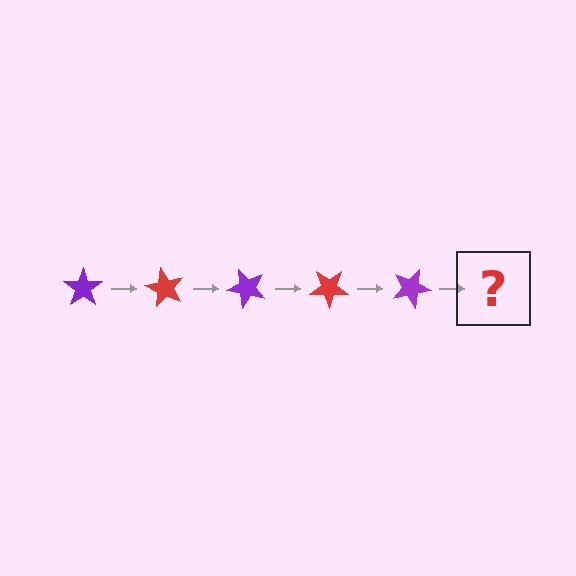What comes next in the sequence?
The next element should be a red star, rotated 300 degrees from the start.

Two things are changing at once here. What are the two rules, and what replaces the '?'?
The two rules are that it rotates 60 degrees each step and the color cycles through purple and red. The '?' should be a red star, rotated 300 degrees from the start.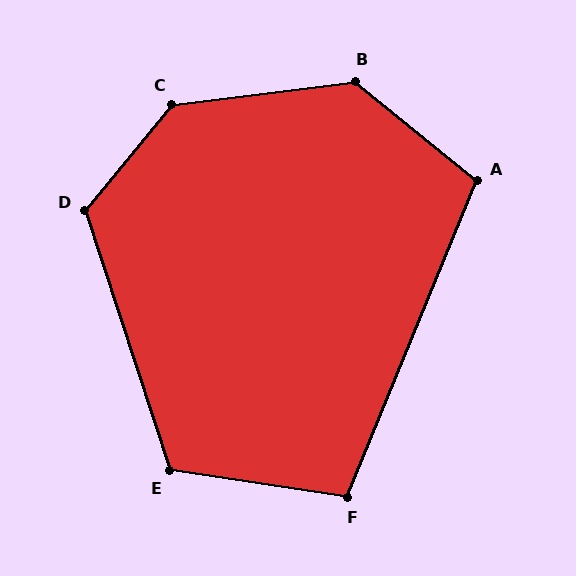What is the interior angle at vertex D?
Approximately 123 degrees (obtuse).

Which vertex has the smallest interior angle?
F, at approximately 104 degrees.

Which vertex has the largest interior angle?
C, at approximately 136 degrees.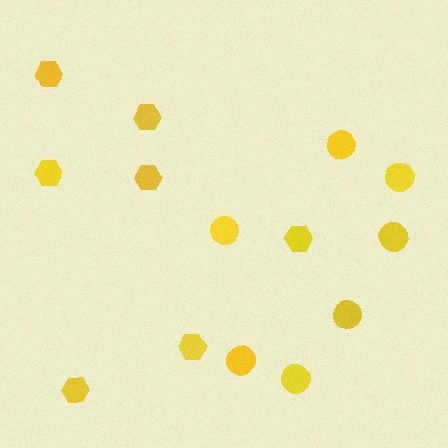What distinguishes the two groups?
There are 2 groups: one group of circles (7) and one group of hexagons (7).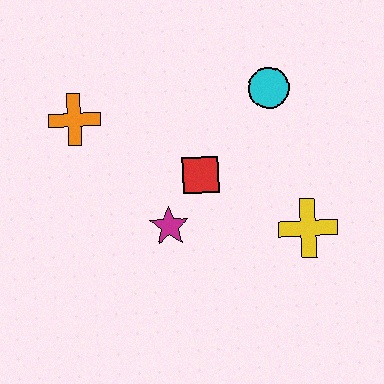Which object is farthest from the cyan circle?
The orange cross is farthest from the cyan circle.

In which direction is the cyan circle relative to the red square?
The cyan circle is above the red square.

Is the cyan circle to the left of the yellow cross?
Yes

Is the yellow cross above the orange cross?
No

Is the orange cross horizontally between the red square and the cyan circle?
No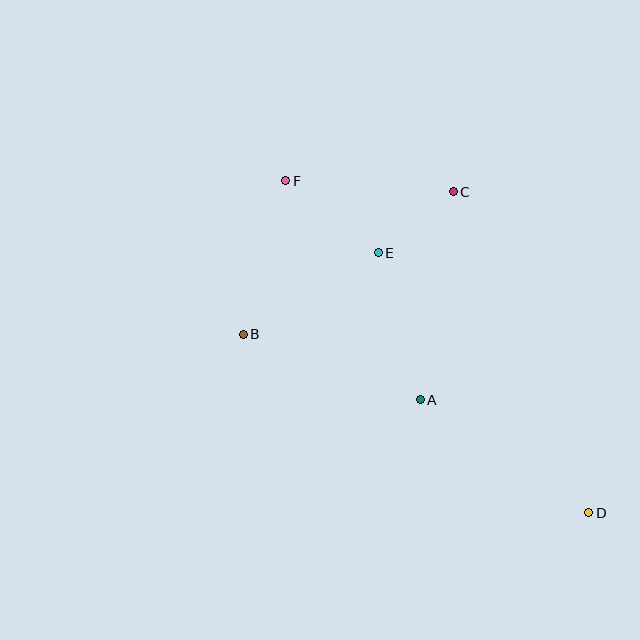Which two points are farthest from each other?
Points D and F are farthest from each other.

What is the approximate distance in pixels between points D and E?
The distance between D and E is approximately 335 pixels.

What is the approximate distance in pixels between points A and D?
The distance between A and D is approximately 203 pixels.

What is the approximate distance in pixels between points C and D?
The distance between C and D is approximately 348 pixels.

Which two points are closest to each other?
Points C and E are closest to each other.